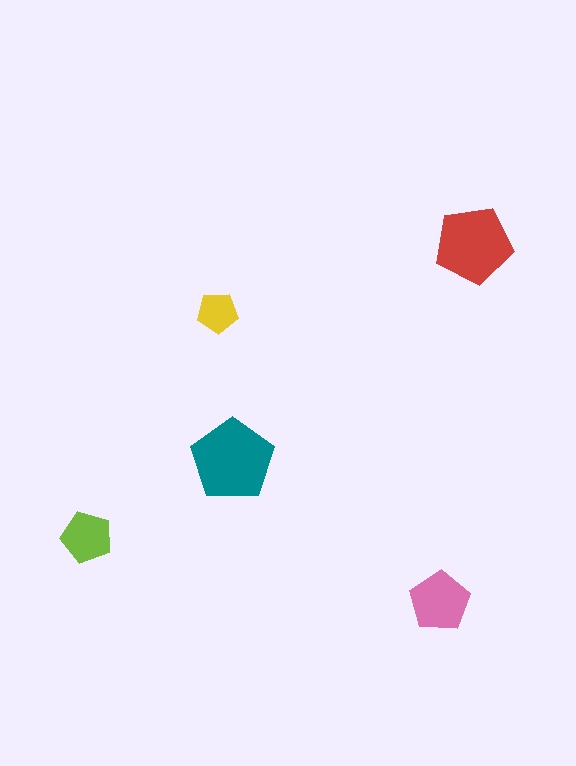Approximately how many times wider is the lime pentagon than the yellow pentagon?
About 1.5 times wider.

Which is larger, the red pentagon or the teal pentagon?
The teal one.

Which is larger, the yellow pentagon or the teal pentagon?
The teal one.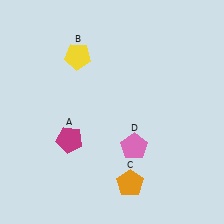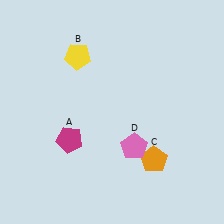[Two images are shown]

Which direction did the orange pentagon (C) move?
The orange pentagon (C) moved right.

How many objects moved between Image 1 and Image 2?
1 object moved between the two images.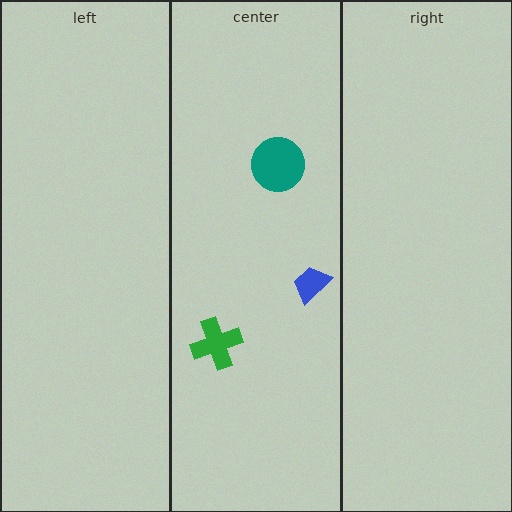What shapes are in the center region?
The blue trapezoid, the green cross, the teal circle.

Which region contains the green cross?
The center region.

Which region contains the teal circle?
The center region.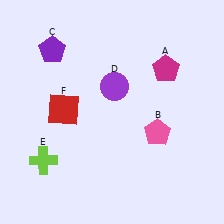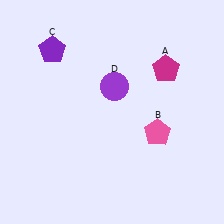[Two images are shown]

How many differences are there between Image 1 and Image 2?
There are 2 differences between the two images.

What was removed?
The red square (F), the lime cross (E) were removed in Image 2.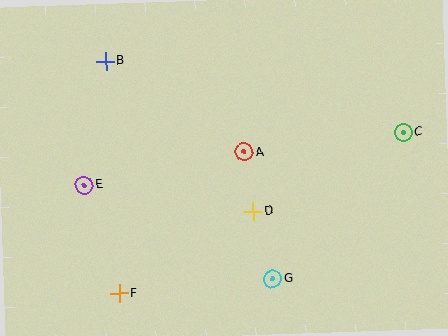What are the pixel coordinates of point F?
Point F is at (119, 293).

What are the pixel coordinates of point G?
Point G is at (272, 279).